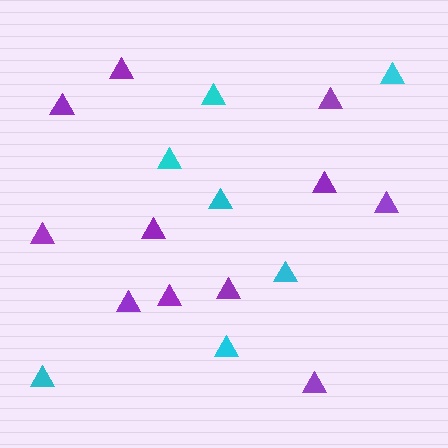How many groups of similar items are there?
There are 2 groups: one group of purple triangles (11) and one group of cyan triangles (7).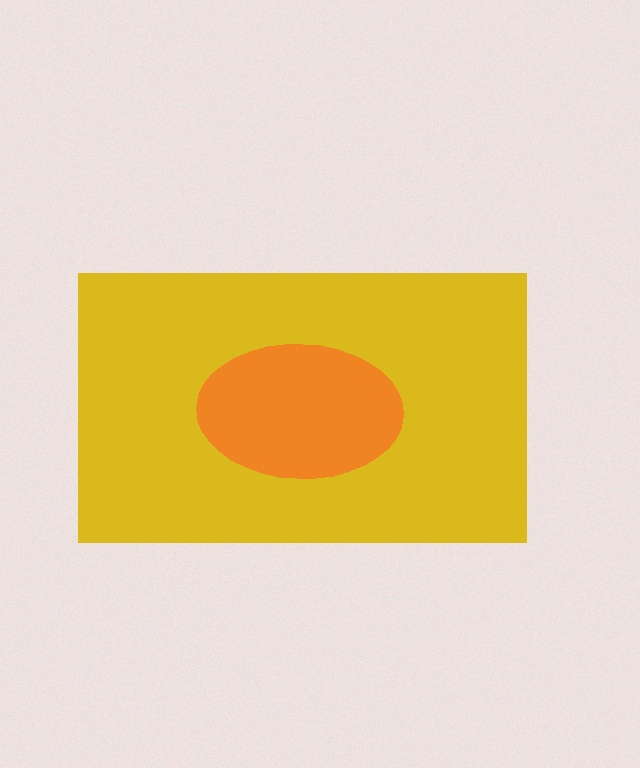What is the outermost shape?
The yellow rectangle.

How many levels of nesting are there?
2.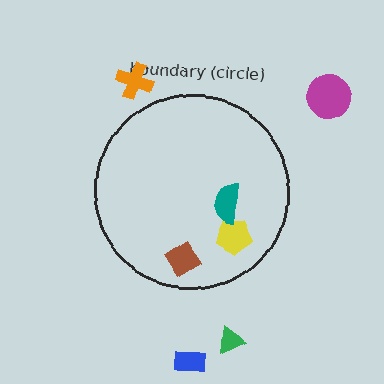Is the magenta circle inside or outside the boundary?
Outside.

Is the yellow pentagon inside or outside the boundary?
Inside.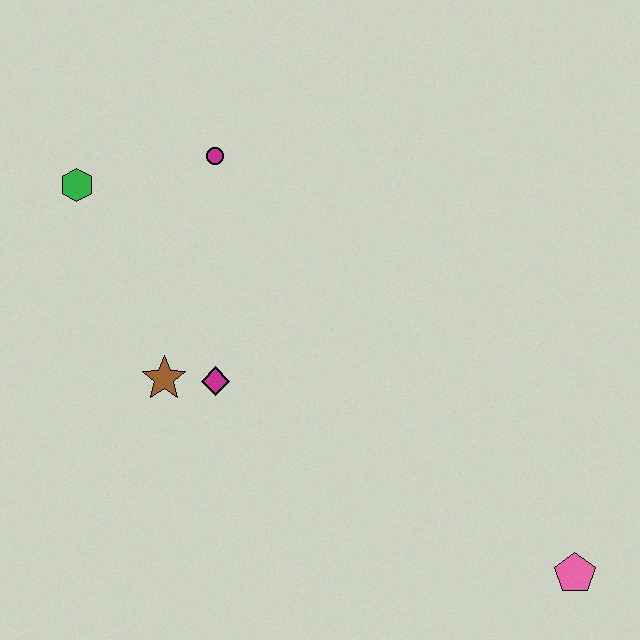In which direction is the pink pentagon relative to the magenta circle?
The pink pentagon is below the magenta circle.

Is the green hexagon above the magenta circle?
No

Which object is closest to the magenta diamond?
The brown star is closest to the magenta diamond.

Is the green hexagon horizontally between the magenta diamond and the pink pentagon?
No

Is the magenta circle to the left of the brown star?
No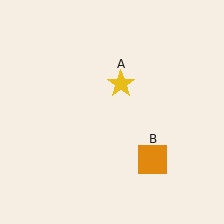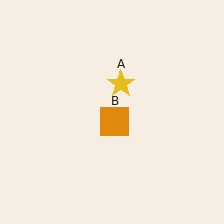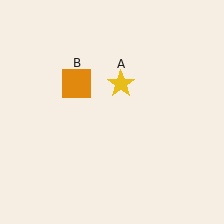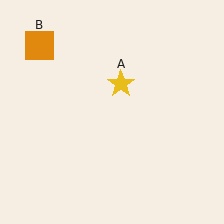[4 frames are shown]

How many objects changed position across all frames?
1 object changed position: orange square (object B).